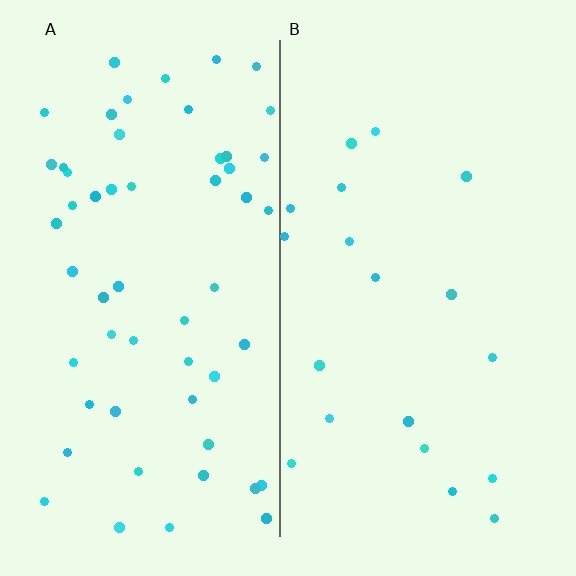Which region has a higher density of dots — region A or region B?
A (the left).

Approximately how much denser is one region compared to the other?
Approximately 2.9× — region A over region B.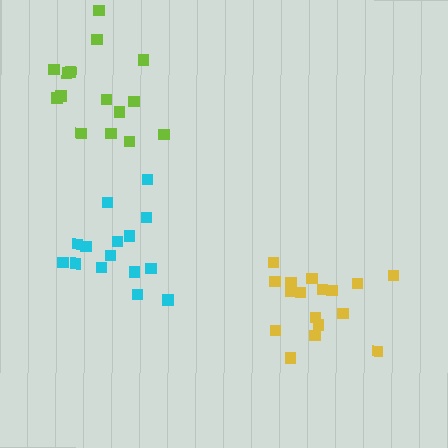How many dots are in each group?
Group 1: 17 dots, Group 2: 16 dots, Group 3: 15 dots (48 total).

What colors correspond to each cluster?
The clusters are colored: yellow, lime, cyan.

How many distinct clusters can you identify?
There are 3 distinct clusters.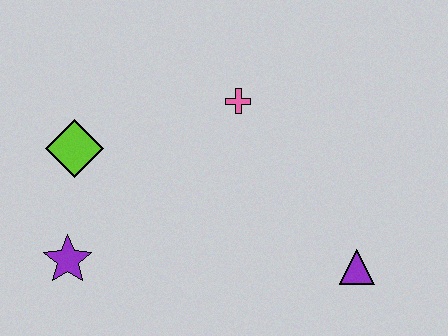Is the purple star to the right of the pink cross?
No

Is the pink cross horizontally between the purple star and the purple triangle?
Yes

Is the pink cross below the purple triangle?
No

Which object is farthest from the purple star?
The purple triangle is farthest from the purple star.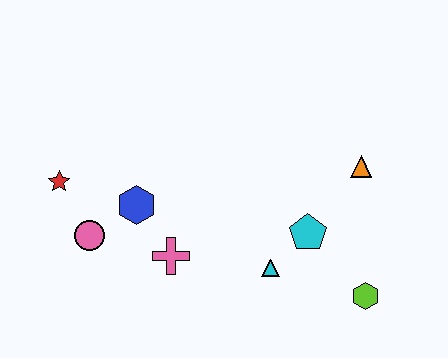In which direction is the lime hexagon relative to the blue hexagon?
The lime hexagon is to the right of the blue hexagon.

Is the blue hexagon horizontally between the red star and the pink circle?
No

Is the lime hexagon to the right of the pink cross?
Yes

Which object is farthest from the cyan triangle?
The red star is farthest from the cyan triangle.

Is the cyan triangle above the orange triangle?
No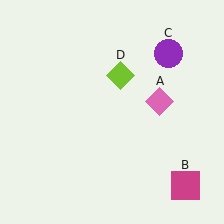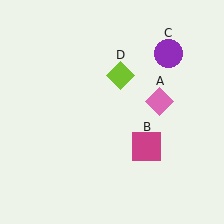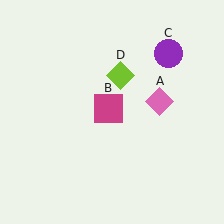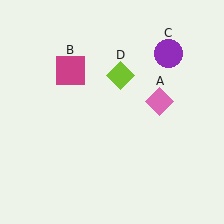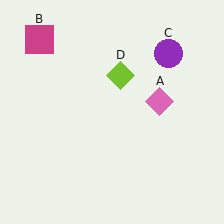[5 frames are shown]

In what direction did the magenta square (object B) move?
The magenta square (object B) moved up and to the left.